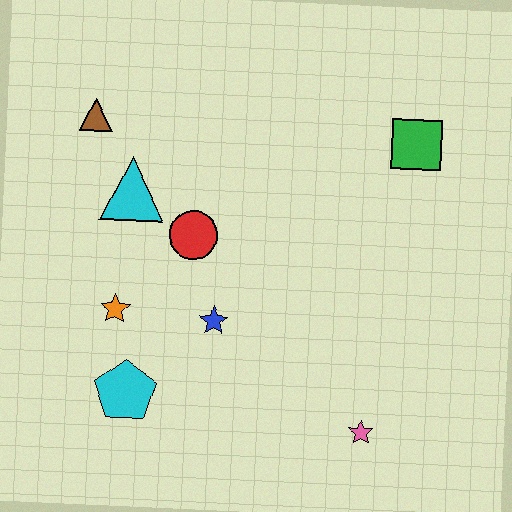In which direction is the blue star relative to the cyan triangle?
The blue star is below the cyan triangle.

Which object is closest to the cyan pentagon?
The orange star is closest to the cyan pentagon.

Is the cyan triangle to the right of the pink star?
No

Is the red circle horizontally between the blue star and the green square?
No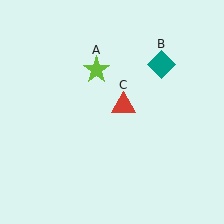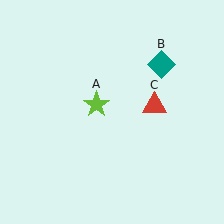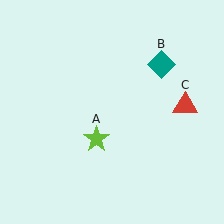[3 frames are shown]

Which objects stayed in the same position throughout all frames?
Teal diamond (object B) remained stationary.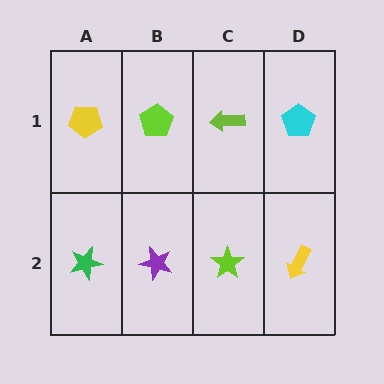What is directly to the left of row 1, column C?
A lime pentagon.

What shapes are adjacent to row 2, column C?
A lime arrow (row 1, column C), a purple star (row 2, column B), a yellow arrow (row 2, column D).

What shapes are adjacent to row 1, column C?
A lime star (row 2, column C), a lime pentagon (row 1, column B), a cyan pentagon (row 1, column D).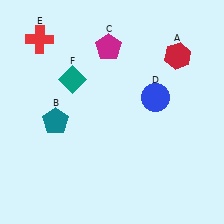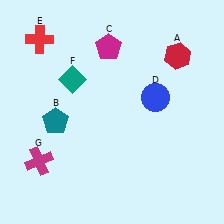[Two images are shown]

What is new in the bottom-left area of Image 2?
A magenta cross (G) was added in the bottom-left area of Image 2.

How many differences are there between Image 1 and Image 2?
There is 1 difference between the two images.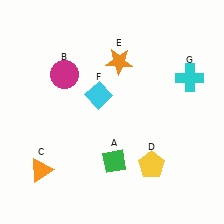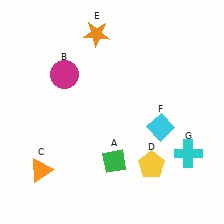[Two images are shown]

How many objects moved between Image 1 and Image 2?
3 objects moved between the two images.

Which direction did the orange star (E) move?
The orange star (E) moved up.